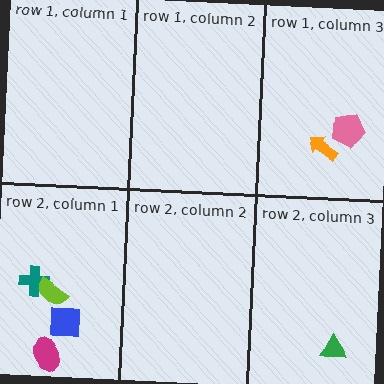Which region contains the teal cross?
The row 2, column 1 region.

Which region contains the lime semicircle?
The row 2, column 1 region.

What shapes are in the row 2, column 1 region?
The teal cross, the magenta ellipse, the lime semicircle, the blue square.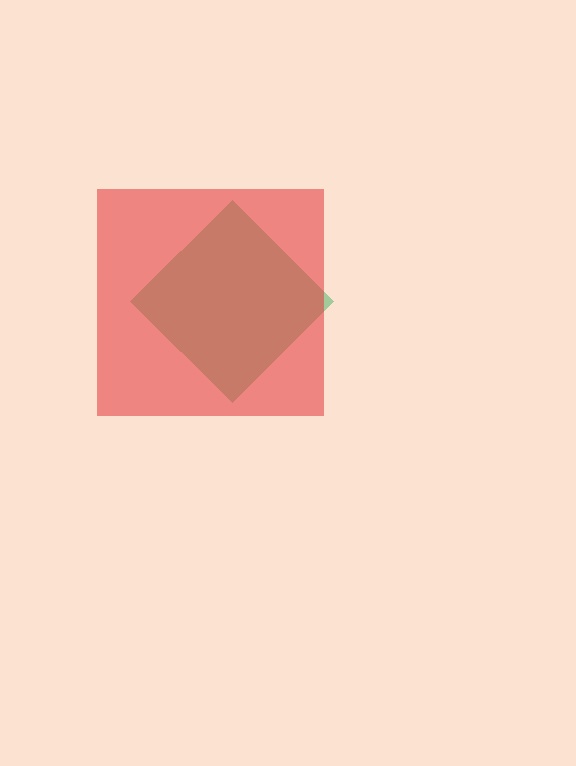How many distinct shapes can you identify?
There are 2 distinct shapes: a green diamond, a red square.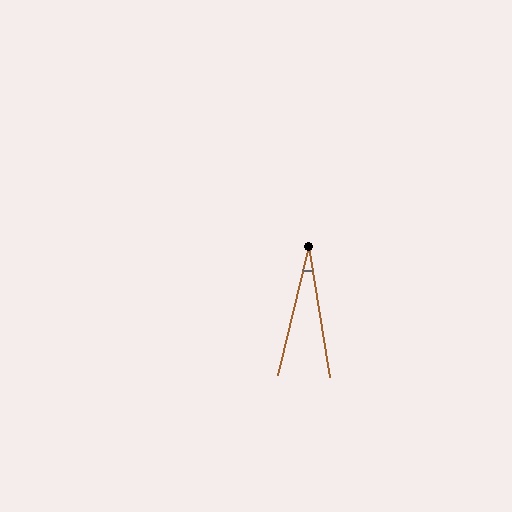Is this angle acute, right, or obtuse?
It is acute.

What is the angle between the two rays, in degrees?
Approximately 22 degrees.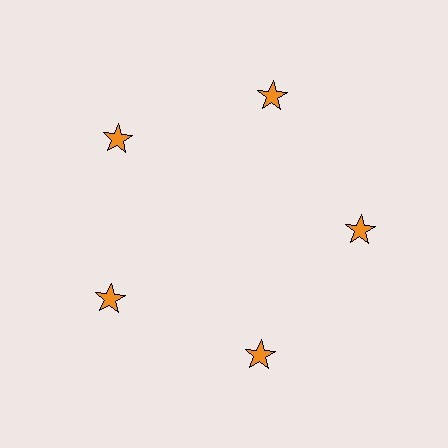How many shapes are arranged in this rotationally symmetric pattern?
There are 5 shapes, arranged in 5 groups of 1.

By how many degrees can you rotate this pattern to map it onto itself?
The pattern maps onto itself every 72 degrees of rotation.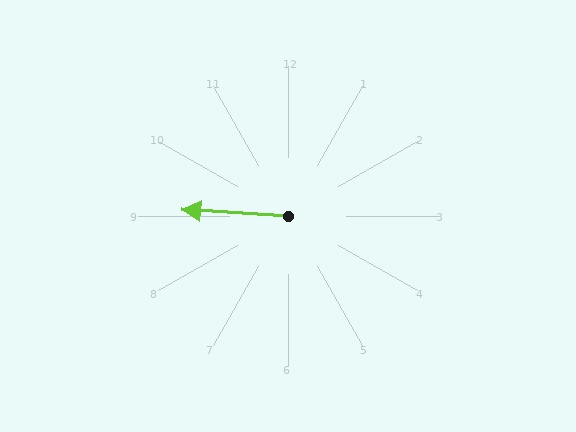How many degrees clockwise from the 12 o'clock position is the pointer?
Approximately 273 degrees.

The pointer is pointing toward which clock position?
Roughly 9 o'clock.